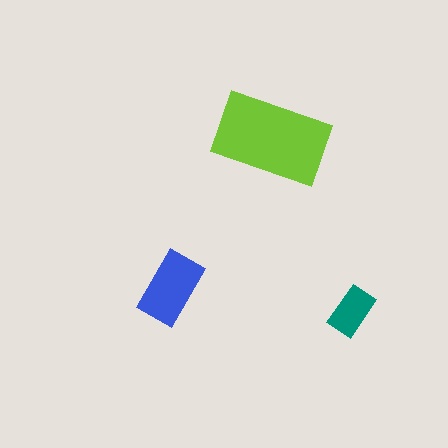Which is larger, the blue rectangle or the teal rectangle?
The blue one.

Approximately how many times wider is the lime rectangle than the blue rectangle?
About 1.5 times wider.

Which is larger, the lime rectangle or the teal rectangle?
The lime one.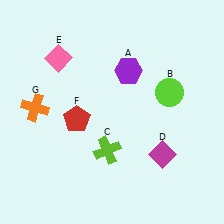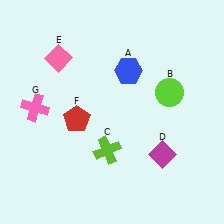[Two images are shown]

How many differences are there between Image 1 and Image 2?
There are 2 differences between the two images.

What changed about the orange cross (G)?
In Image 1, G is orange. In Image 2, it changed to pink.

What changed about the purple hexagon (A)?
In Image 1, A is purple. In Image 2, it changed to blue.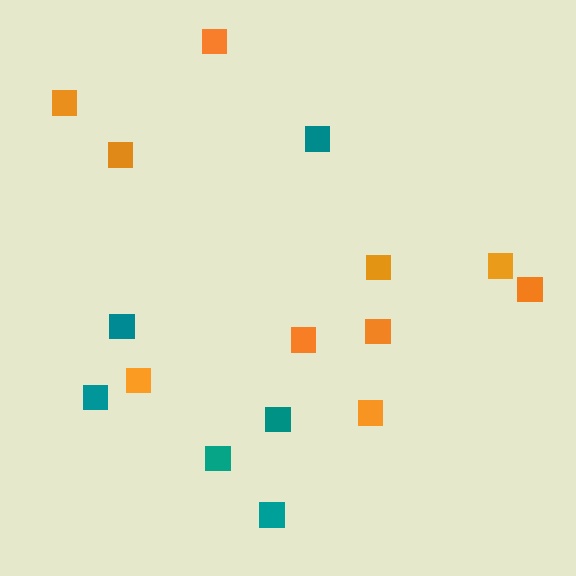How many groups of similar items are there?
There are 2 groups: one group of teal squares (6) and one group of orange squares (10).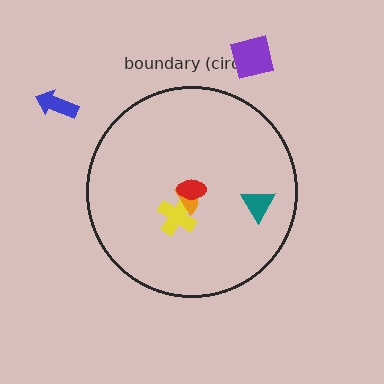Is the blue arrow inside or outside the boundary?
Outside.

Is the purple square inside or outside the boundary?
Outside.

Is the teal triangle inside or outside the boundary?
Inside.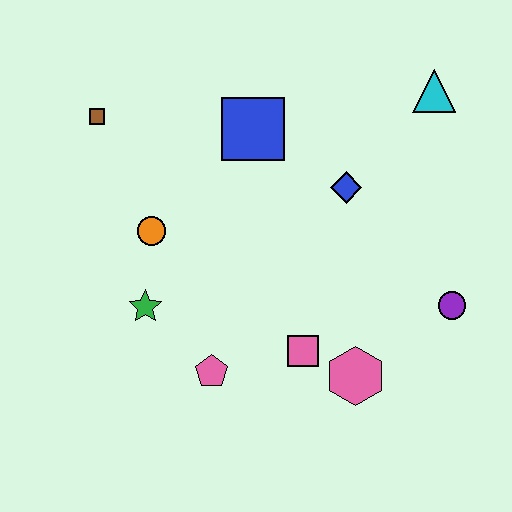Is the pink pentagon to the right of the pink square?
No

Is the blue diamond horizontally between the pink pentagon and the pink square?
No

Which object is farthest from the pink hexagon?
The brown square is farthest from the pink hexagon.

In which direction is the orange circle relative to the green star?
The orange circle is above the green star.